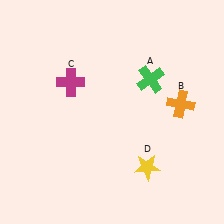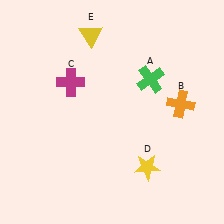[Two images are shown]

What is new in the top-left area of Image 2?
A yellow triangle (E) was added in the top-left area of Image 2.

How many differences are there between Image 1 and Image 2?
There is 1 difference between the two images.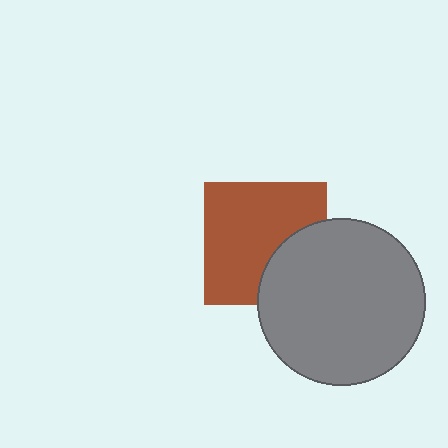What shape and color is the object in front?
The object in front is a gray circle.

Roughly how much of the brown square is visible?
Most of it is visible (roughly 70%).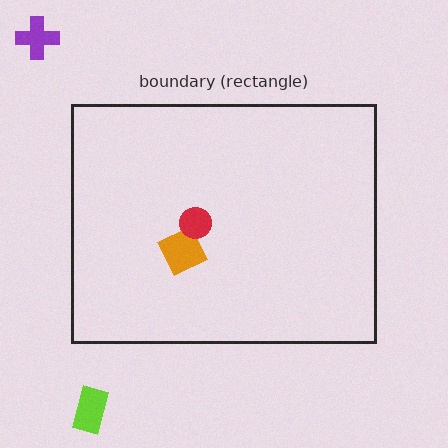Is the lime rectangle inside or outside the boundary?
Outside.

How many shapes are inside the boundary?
2 inside, 2 outside.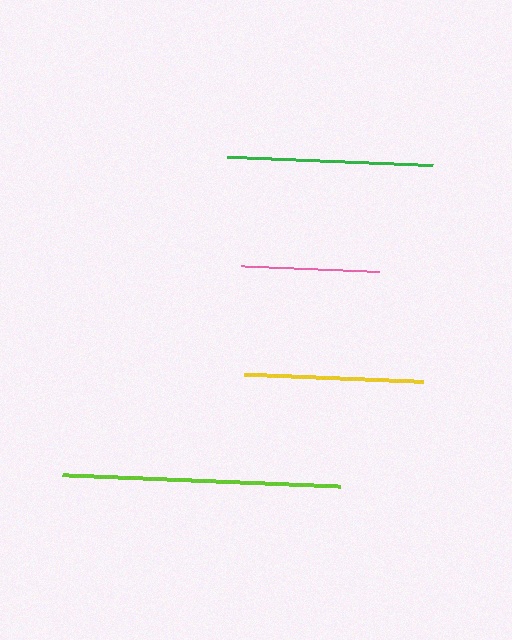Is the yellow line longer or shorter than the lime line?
The lime line is longer than the yellow line.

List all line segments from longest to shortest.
From longest to shortest: lime, green, yellow, pink.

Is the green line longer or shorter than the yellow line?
The green line is longer than the yellow line.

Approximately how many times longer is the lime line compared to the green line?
The lime line is approximately 1.3 times the length of the green line.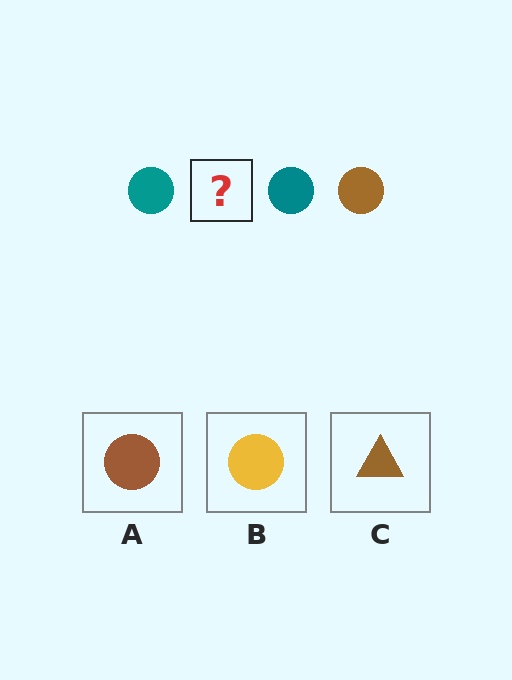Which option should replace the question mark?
Option A.